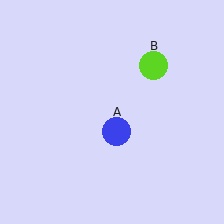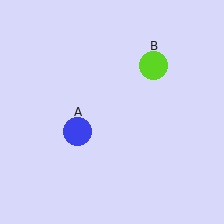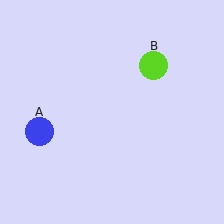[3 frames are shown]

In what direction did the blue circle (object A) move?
The blue circle (object A) moved left.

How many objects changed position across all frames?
1 object changed position: blue circle (object A).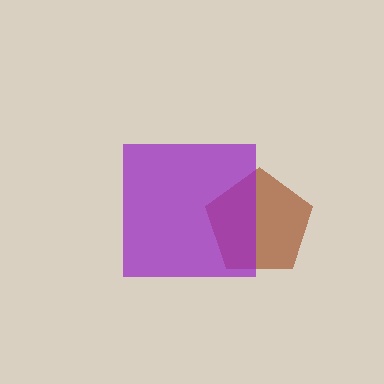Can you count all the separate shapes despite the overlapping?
Yes, there are 2 separate shapes.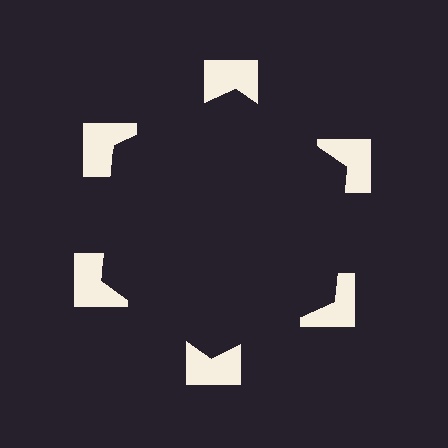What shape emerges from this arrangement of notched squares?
An illusory hexagon — its edges are inferred from the aligned wedge cuts in the notched squares, not physically drawn.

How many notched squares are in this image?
There are 6 — one at each vertex of the illusory hexagon.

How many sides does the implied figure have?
6 sides.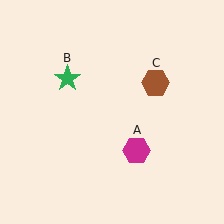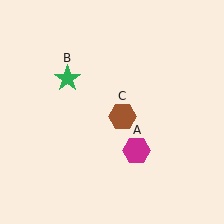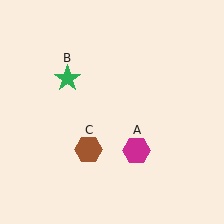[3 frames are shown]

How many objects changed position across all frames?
1 object changed position: brown hexagon (object C).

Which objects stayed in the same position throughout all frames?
Magenta hexagon (object A) and green star (object B) remained stationary.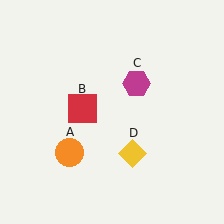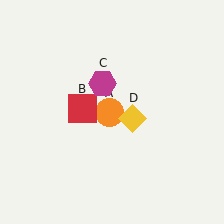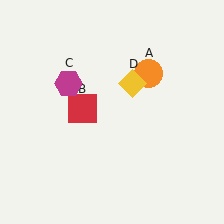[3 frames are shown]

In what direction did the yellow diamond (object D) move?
The yellow diamond (object D) moved up.